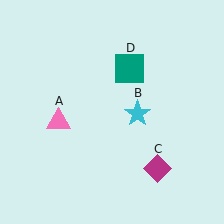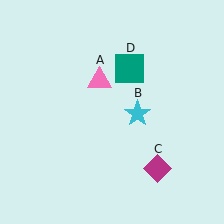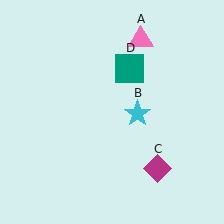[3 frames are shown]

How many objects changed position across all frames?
1 object changed position: pink triangle (object A).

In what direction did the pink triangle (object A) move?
The pink triangle (object A) moved up and to the right.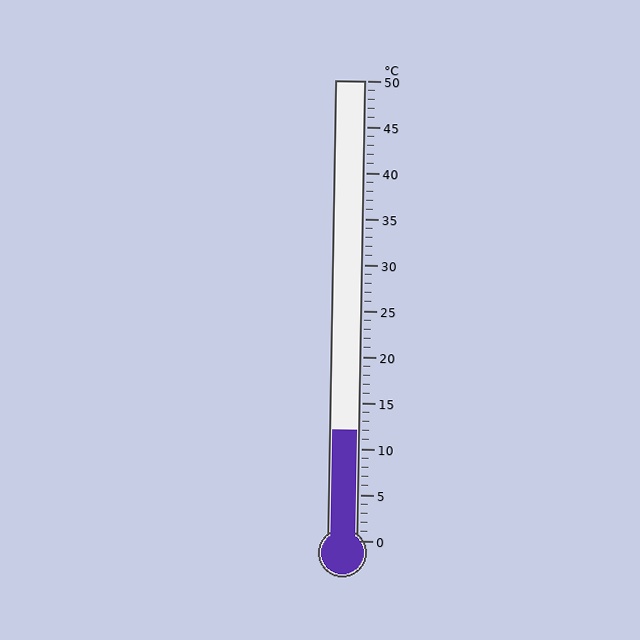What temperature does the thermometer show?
The thermometer shows approximately 12°C.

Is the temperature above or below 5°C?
The temperature is above 5°C.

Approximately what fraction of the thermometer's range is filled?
The thermometer is filled to approximately 25% of its range.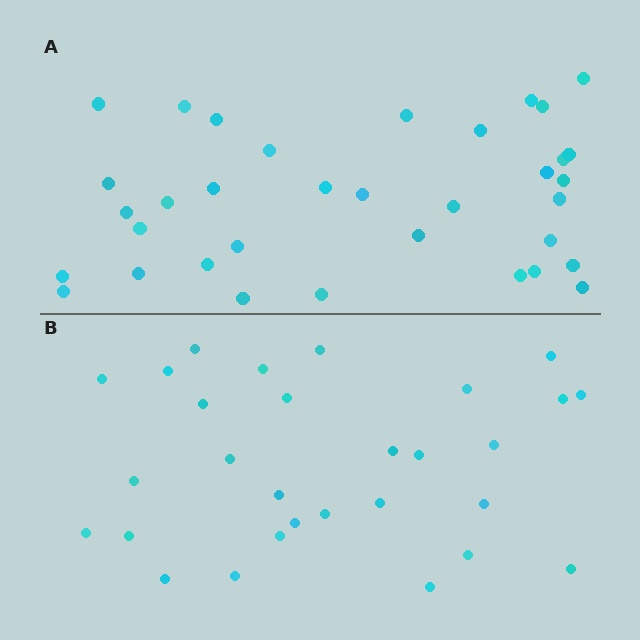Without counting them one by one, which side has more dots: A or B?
Region A (the top region) has more dots.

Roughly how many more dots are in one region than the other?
Region A has about 6 more dots than region B.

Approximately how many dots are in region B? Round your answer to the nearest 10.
About 30 dots. (The exact count is 29, which rounds to 30.)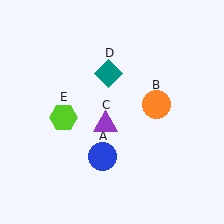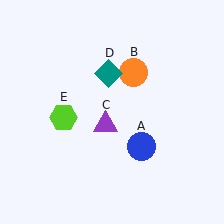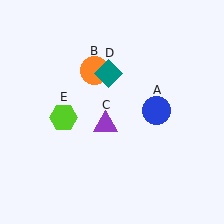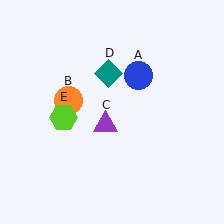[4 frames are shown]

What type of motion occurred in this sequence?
The blue circle (object A), orange circle (object B) rotated counterclockwise around the center of the scene.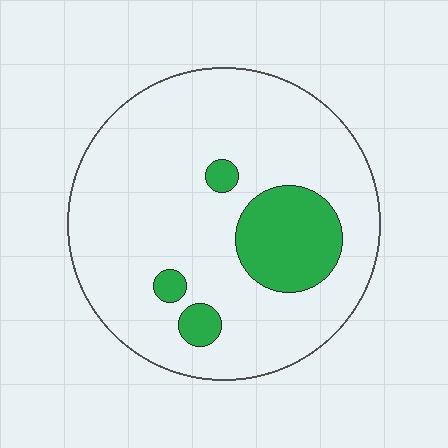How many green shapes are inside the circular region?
4.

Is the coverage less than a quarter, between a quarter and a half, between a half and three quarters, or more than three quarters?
Less than a quarter.